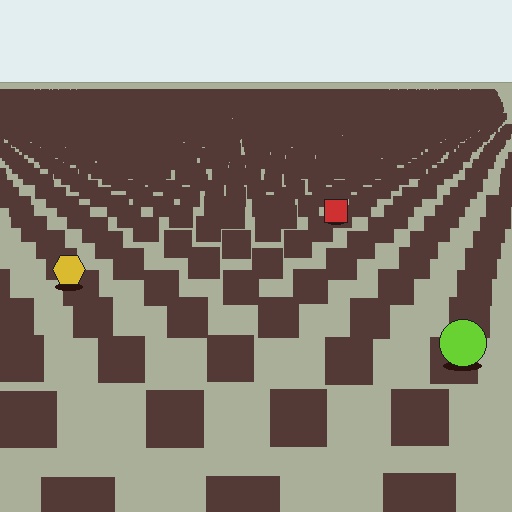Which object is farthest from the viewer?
The red square is farthest from the viewer. It appears smaller and the ground texture around it is denser.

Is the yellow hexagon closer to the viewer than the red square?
Yes. The yellow hexagon is closer — you can tell from the texture gradient: the ground texture is coarser near it.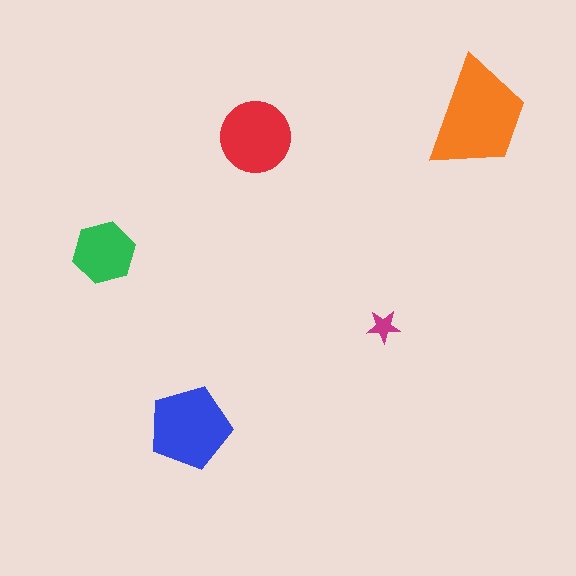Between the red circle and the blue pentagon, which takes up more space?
The blue pentagon.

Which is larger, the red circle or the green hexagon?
The red circle.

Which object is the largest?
The orange trapezoid.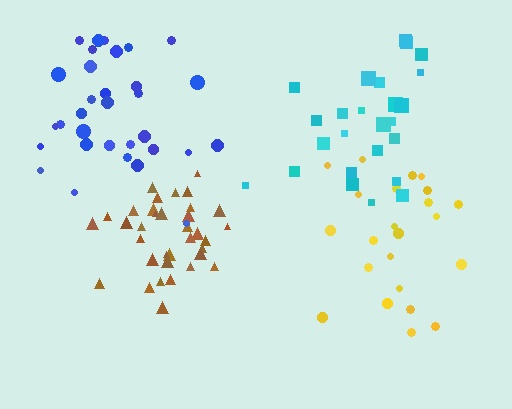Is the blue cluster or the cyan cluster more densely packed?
Blue.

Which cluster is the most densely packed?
Brown.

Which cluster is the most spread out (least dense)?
Yellow.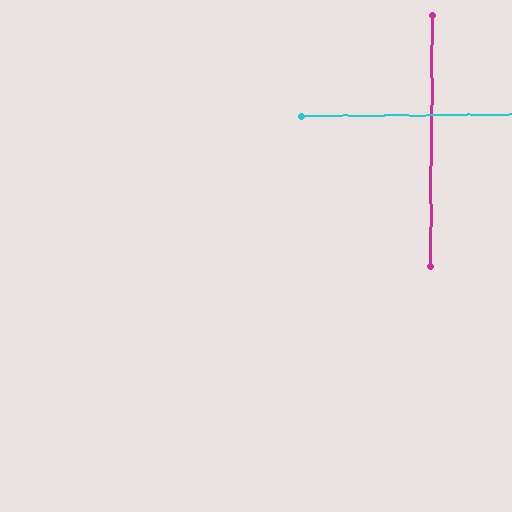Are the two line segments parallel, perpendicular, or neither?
Perpendicular — they meet at approximately 89°.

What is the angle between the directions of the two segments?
Approximately 89 degrees.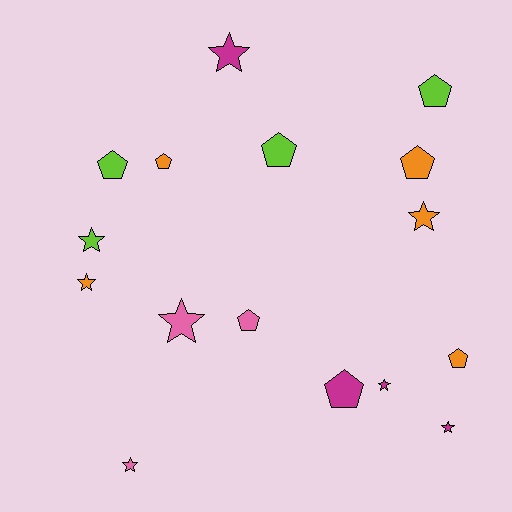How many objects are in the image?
There are 16 objects.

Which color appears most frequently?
Orange, with 5 objects.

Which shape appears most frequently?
Star, with 8 objects.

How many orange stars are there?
There are 2 orange stars.